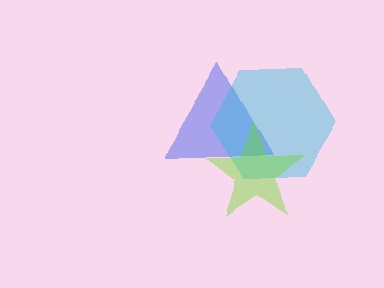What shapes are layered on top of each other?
The layered shapes are: a blue triangle, a cyan hexagon, a lime star.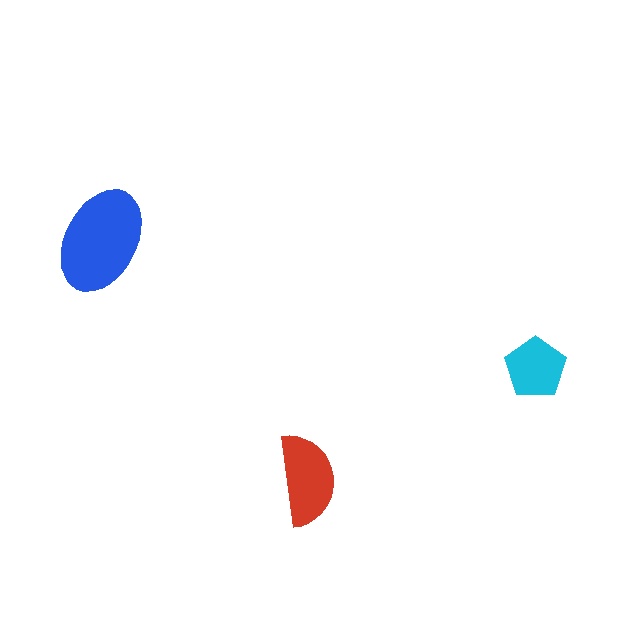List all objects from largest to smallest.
The blue ellipse, the red semicircle, the cyan pentagon.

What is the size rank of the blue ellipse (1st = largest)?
1st.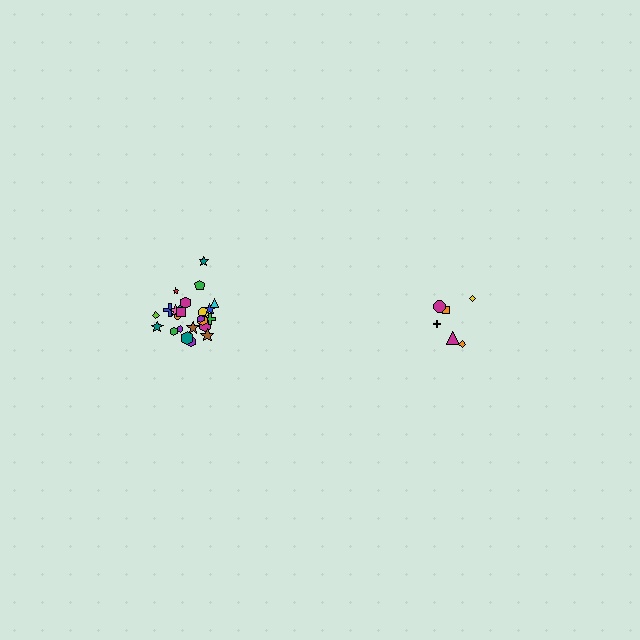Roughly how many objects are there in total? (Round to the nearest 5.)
Roughly 30 objects in total.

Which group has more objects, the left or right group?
The left group.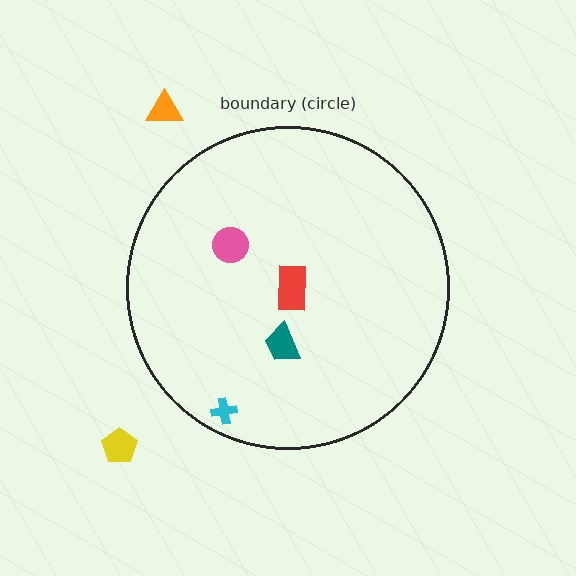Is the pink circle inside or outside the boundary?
Inside.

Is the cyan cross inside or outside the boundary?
Inside.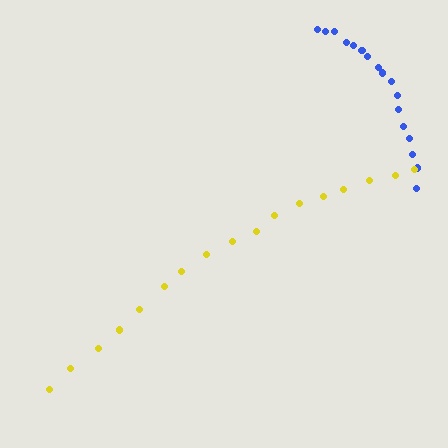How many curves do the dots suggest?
There are 2 distinct paths.